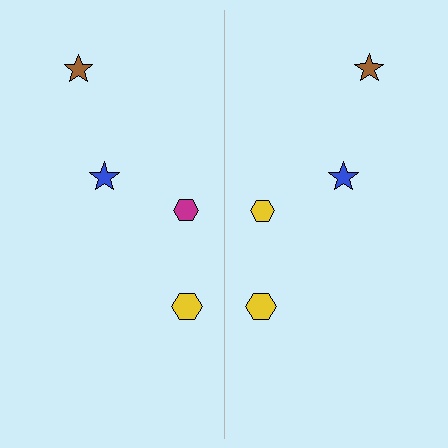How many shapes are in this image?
There are 8 shapes in this image.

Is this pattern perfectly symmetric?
No, the pattern is not perfectly symmetric. The yellow hexagon on the right side breaks the symmetry — its mirror counterpart is magenta.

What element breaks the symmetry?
The yellow hexagon on the right side breaks the symmetry — its mirror counterpart is magenta.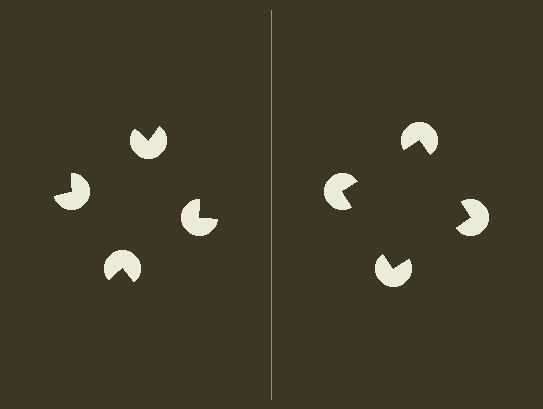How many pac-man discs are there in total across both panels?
8 — 4 on each side.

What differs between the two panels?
The pac-man discs are positioned identically on both sides; only the wedge orientations differ. On the right they align to a square; on the left they are misaligned.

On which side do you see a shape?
An illusory square appears on the right side. On the left side the wedge cuts are rotated, so no coherent shape forms.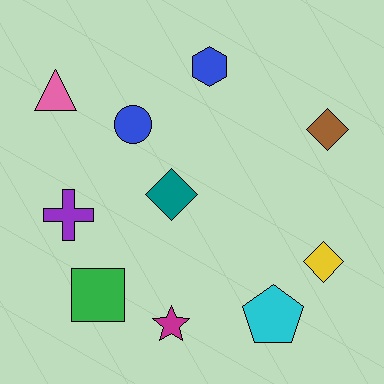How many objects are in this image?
There are 10 objects.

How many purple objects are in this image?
There is 1 purple object.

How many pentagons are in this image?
There is 1 pentagon.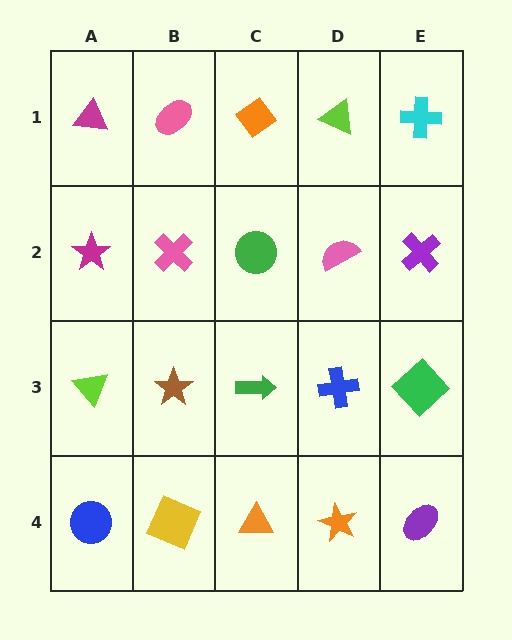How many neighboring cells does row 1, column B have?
3.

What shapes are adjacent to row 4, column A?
A lime triangle (row 3, column A), a yellow square (row 4, column B).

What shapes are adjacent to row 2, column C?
An orange diamond (row 1, column C), a green arrow (row 3, column C), a pink cross (row 2, column B), a pink semicircle (row 2, column D).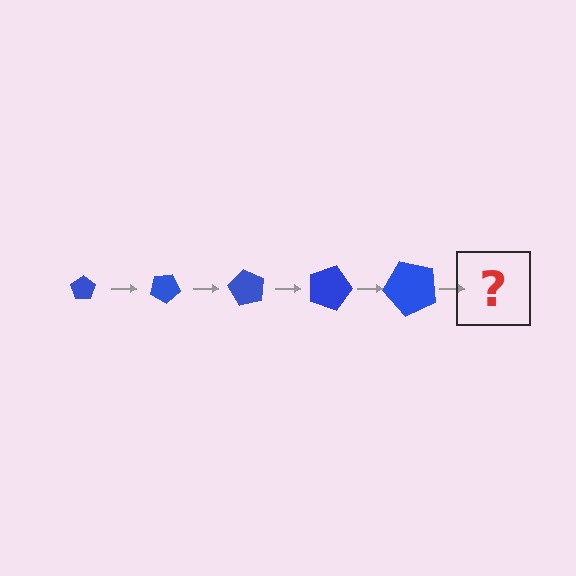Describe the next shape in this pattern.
It should be a pentagon, larger than the previous one and rotated 150 degrees from the start.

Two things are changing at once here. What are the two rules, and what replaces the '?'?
The two rules are that the pentagon grows larger each step and it rotates 30 degrees each step. The '?' should be a pentagon, larger than the previous one and rotated 150 degrees from the start.